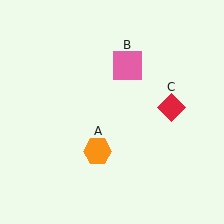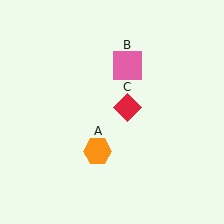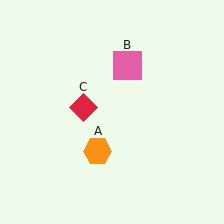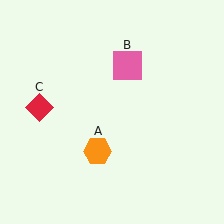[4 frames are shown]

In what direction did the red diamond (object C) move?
The red diamond (object C) moved left.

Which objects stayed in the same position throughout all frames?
Orange hexagon (object A) and pink square (object B) remained stationary.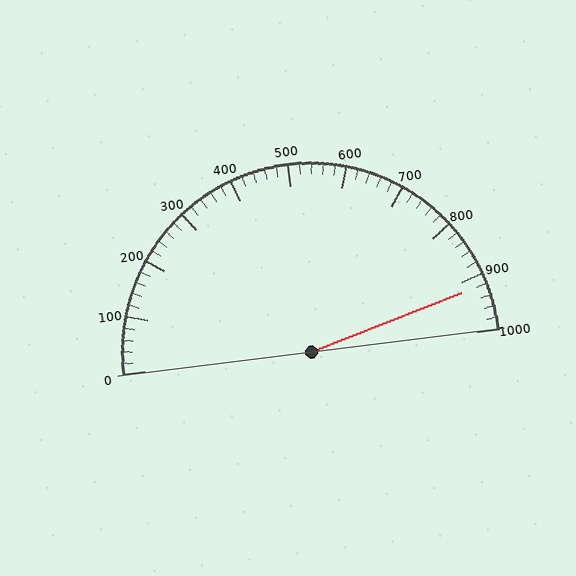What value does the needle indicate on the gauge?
The needle indicates approximately 920.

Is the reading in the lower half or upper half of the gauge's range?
The reading is in the upper half of the range (0 to 1000).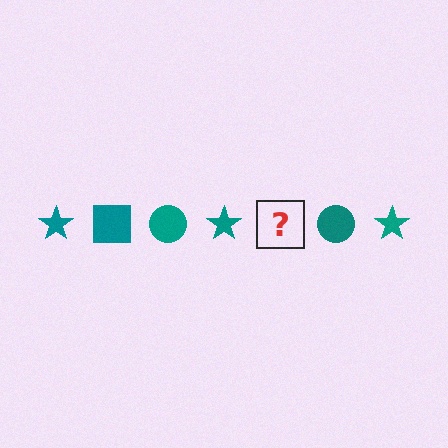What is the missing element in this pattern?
The missing element is a teal square.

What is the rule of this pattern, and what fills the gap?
The rule is that the pattern cycles through star, square, circle shapes in teal. The gap should be filled with a teal square.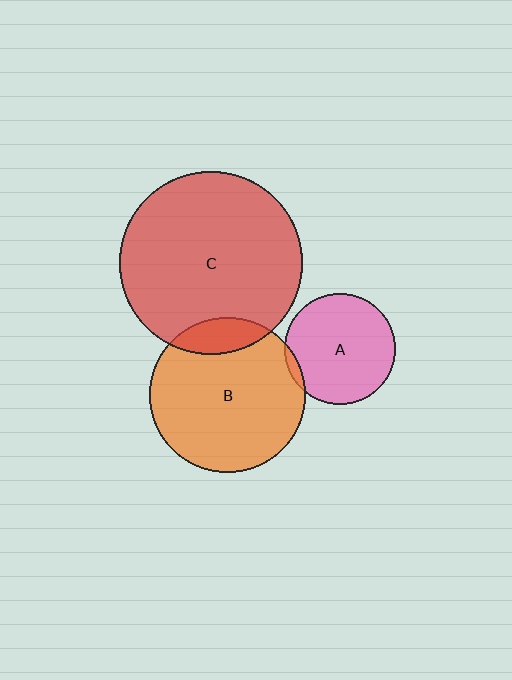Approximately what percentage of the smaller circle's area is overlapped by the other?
Approximately 15%.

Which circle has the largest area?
Circle C (red).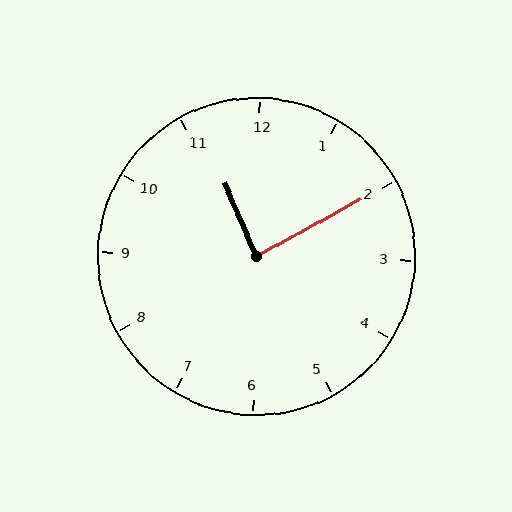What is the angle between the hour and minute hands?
Approximately 85 degrees.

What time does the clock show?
11:10.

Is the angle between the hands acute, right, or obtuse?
It is right.